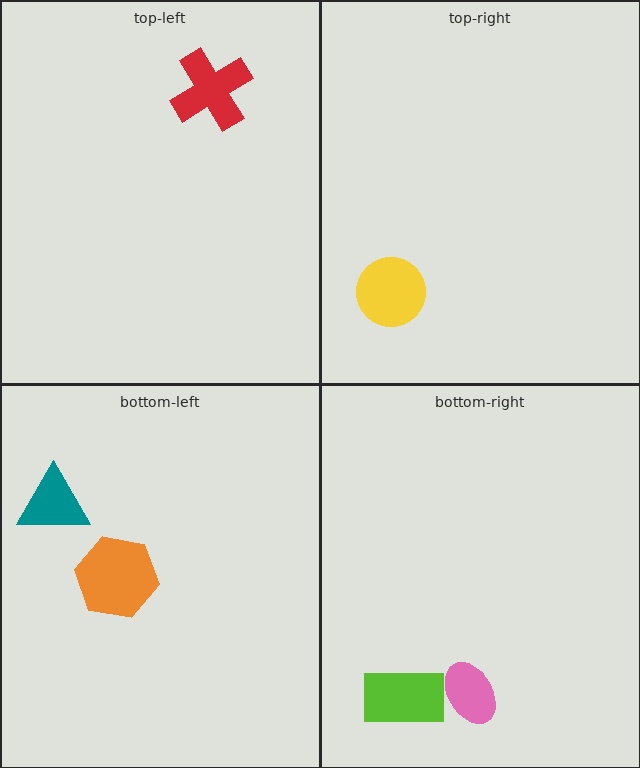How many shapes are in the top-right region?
1.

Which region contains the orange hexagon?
The bottom-left region.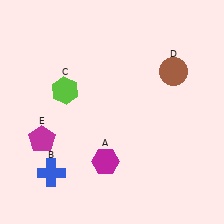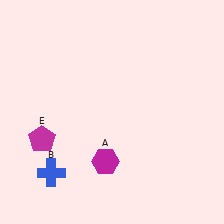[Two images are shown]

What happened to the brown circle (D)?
The brown circle (D) was removed in Image 2. It was in the top-right area of Image 1.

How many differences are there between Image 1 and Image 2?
There are 2 differences between the two images.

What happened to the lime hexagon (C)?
The lime hexagon (C) was removed in Image 2. It was in the top-left area of Image 1.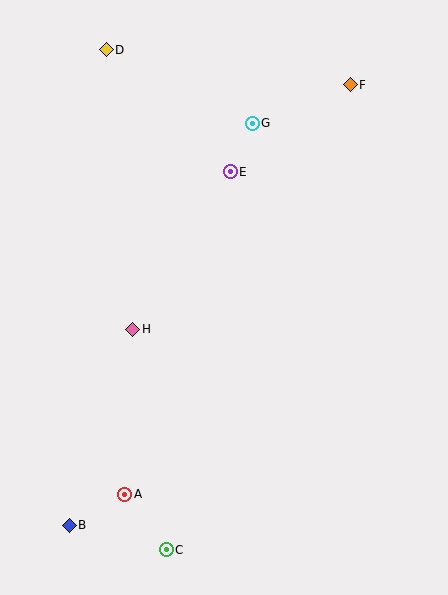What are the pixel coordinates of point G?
Point G is at (252, 123).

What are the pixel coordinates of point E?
Point E is at (230, 172).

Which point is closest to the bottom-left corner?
Point B is closest to the bottom-left corner.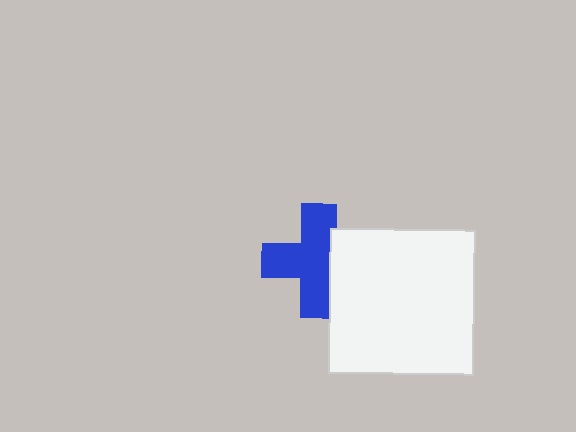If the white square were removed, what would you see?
You would see the complete blue cross.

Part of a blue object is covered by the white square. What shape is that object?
It is a cross.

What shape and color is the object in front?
The object in front is a white square.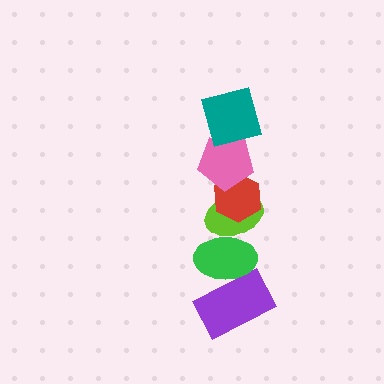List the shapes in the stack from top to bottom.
From top to bottom: the teal square, the pink pentagon, the red hexagon, the lime ellipse, the green ellipse, the purple rectangle.